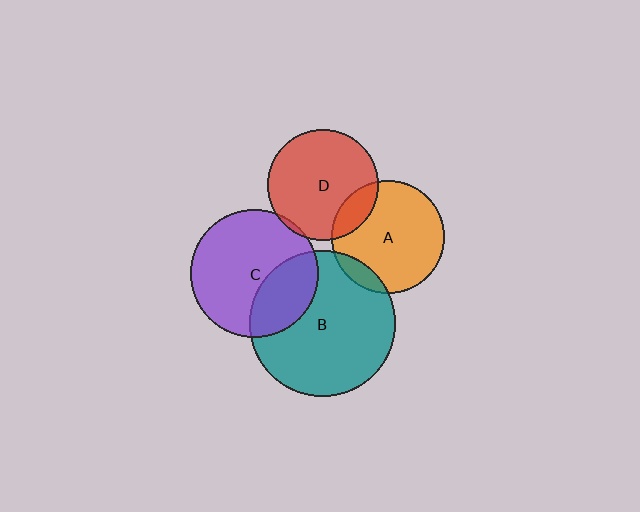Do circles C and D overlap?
Yes.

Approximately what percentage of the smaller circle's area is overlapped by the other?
Approximately 5%.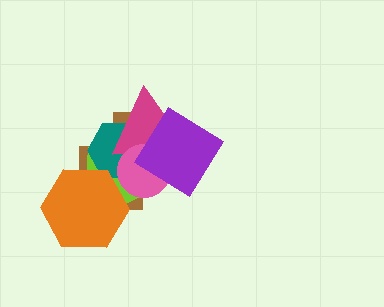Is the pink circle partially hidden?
Yes, it is partially covered by another shape.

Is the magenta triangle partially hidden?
Yes, it is partially covered by another shape.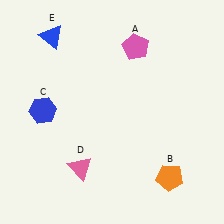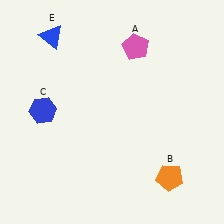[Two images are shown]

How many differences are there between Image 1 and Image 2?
There is 1 difference between the two images.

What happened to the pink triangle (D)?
The pink triangle (D) was removed in Image 2. It was in the bottom-left area of Image 1.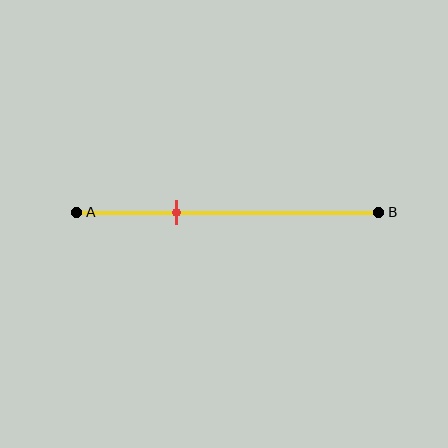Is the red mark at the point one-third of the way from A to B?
Yes, the mark is approximately at the one-third point.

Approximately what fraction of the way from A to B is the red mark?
The red mark is approximately 35% of the way from A to B.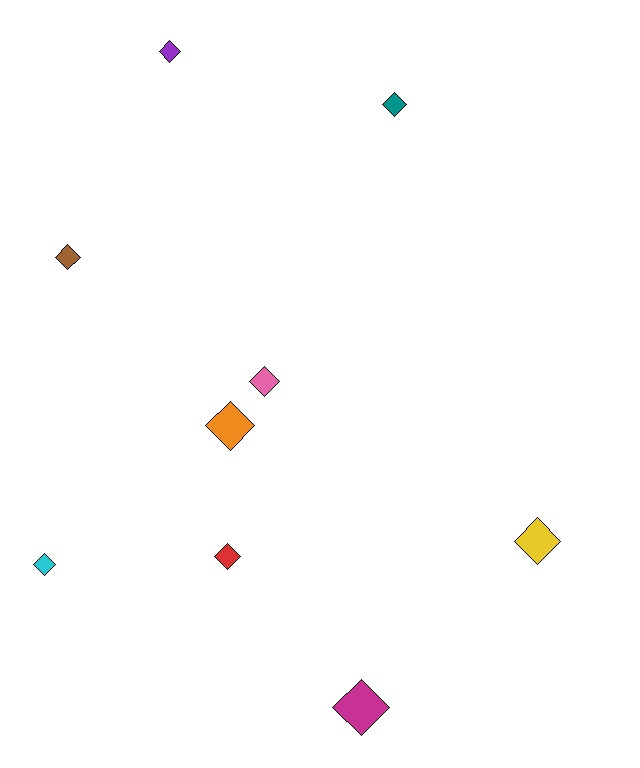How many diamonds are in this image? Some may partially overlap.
There are 9 diamonds.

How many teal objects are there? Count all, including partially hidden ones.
There is 1 teal object.